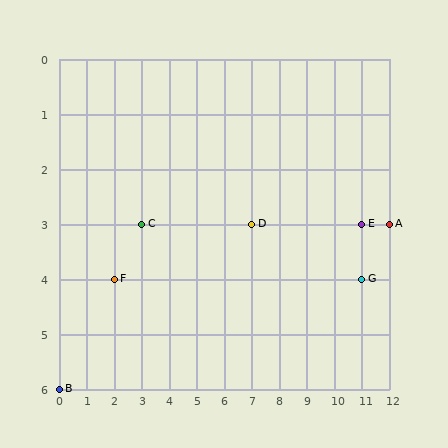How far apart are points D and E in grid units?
Points D and E are 4 columns apart.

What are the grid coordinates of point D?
Point D is at grid coordinates (7, 3).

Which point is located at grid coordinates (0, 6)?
Point B is at (0, 6).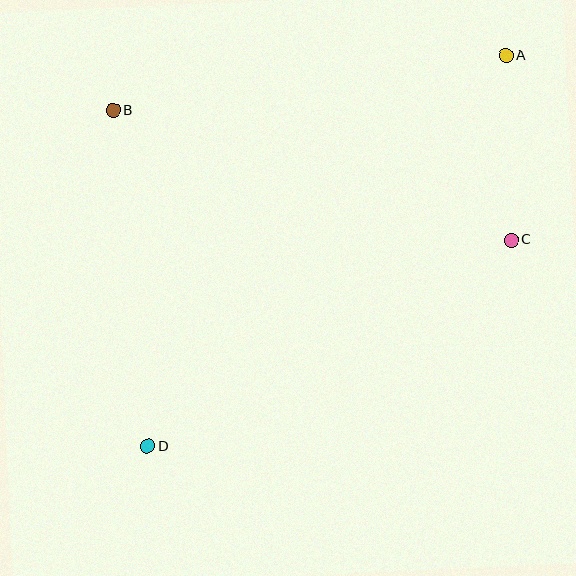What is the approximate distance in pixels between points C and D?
The distance between C and D is approximately 418 pixels.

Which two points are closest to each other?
Points A and C are closest to each other.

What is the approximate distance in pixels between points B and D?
The distance between B and D is approximately 337 pixels.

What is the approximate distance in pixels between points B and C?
The distance between B and C is approximately 419 pixels.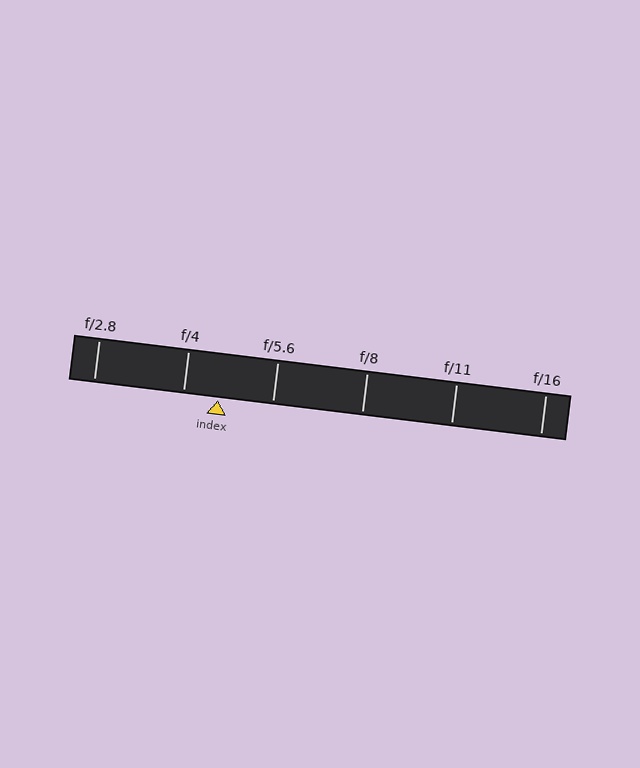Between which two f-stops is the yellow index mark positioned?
The index mark is between f/4 and f/5.6.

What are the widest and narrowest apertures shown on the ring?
The widest aperture shown is f/2.8 and the narrowest is f/16.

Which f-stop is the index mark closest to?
The index mark is closest to f/4.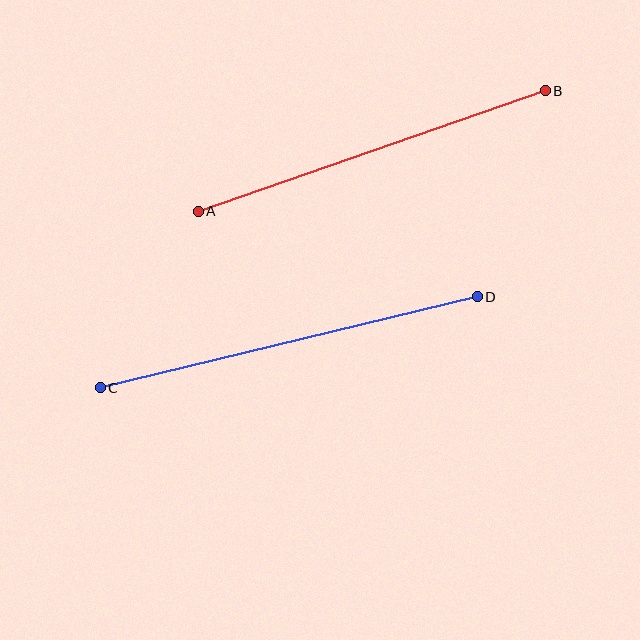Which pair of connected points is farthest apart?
Points C and D are farthest apart.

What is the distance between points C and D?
The distance is approximately 388 pixels.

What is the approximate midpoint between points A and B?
The midpoint is at approximately (372, 151) pixels.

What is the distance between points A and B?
The distance is approximately 367 pixels.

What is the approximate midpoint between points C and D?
The midpoint is at approximately (289, 342) pixels.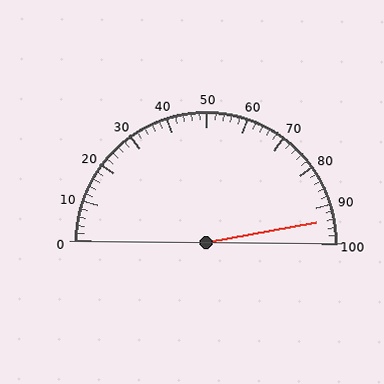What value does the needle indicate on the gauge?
The needle indicates approximately 94.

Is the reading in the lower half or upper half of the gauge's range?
The reading is in the upper half of the range (0 to 100).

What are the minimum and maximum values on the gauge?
The gauge ranges from 0 to 100.